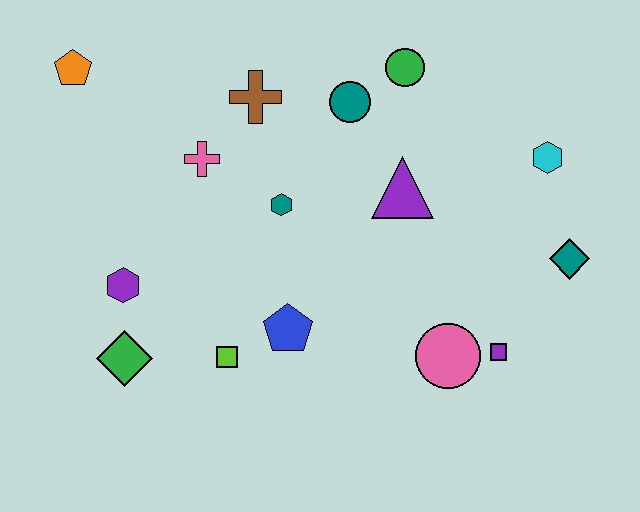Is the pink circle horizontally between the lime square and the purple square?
Yes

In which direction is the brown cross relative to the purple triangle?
The brown cross is to the left of the purple triangle.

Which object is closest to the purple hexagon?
The green diamond is closest to the purple hexagon.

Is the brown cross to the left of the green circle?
Yes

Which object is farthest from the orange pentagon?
The teal diamond is farthest from the orange pentagon.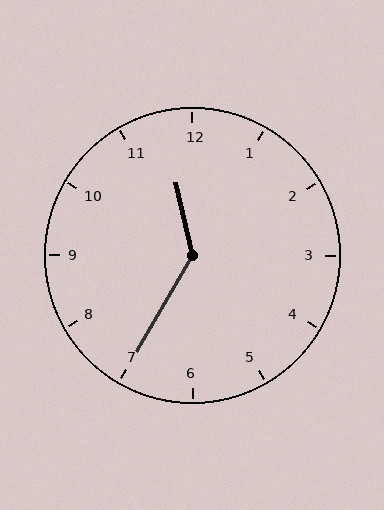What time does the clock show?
11:35.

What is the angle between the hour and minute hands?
Approximately 138 degrees.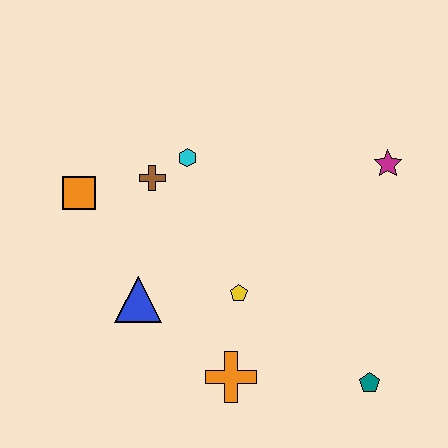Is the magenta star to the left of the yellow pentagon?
No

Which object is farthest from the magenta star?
The orange square is farthest from the magenta star.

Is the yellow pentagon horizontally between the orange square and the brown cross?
No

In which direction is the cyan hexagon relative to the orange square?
The cyan hexagon is to the right of the orange square.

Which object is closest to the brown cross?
The cyan hexagon is closest to the brown cross.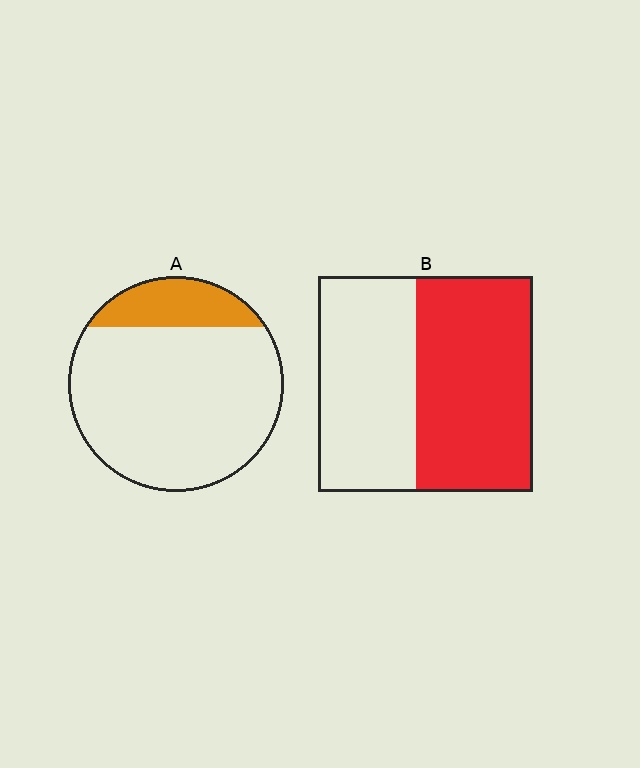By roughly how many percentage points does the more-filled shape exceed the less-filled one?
By roughly 35 percentage points (B over A).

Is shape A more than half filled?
No.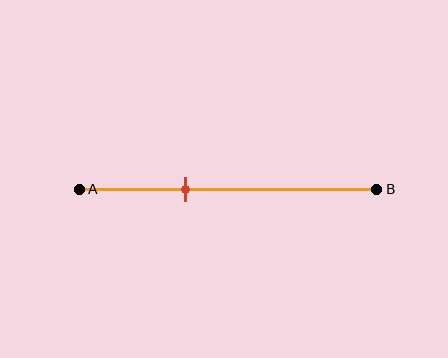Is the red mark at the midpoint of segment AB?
No, the mark is at about 35% from A, not at the 50% midpoint.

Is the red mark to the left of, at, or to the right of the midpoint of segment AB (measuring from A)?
The red mark is to the left of the midpoint of segment AB.